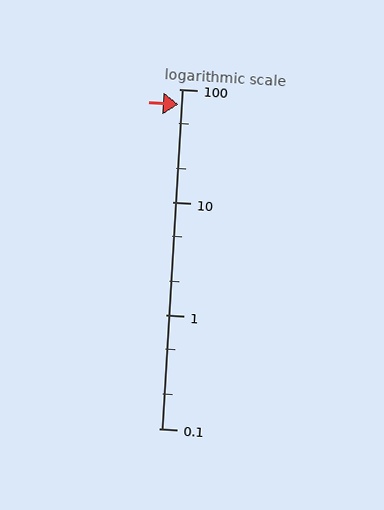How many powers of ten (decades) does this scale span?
The scale spans 3 decades, from 0.1 to 100.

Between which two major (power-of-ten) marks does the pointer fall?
The pointer is between 10 and 100.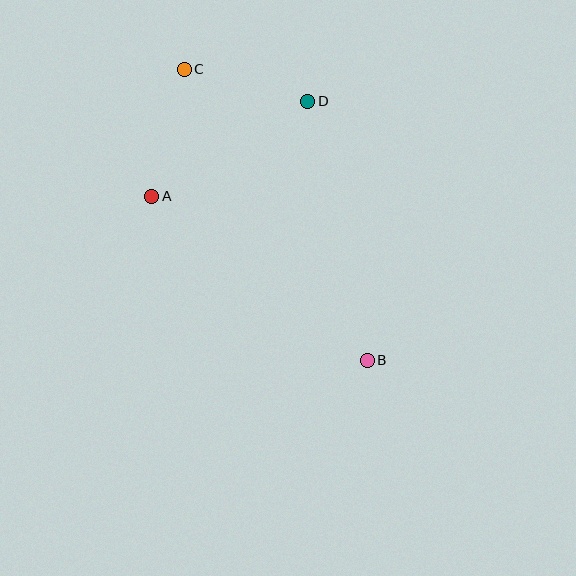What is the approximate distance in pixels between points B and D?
The distance between B and D is approximately 266 pixels.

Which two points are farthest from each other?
Points B and C are farthest from each other.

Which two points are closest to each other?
Points C and D are closest to each other.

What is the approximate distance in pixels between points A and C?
The distance between A and C is approximately 131 pixels.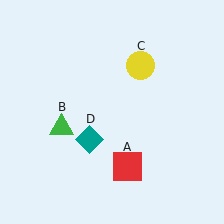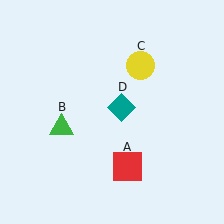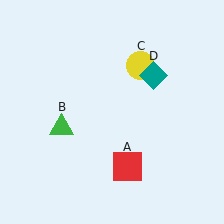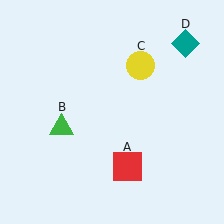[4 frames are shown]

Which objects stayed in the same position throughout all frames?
Red square (object A) and green triangle (object B) and yellow circle (object C) remained stationary.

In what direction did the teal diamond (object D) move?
The teal diamond (object D) moved up and to the right.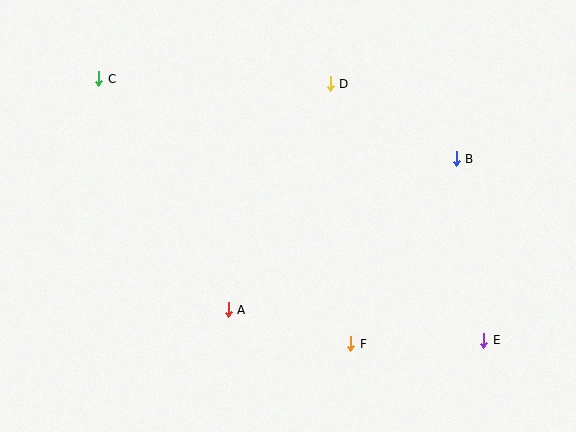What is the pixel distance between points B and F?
The distance between B and F is 213 pixels.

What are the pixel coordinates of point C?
Point C is at (99, 79).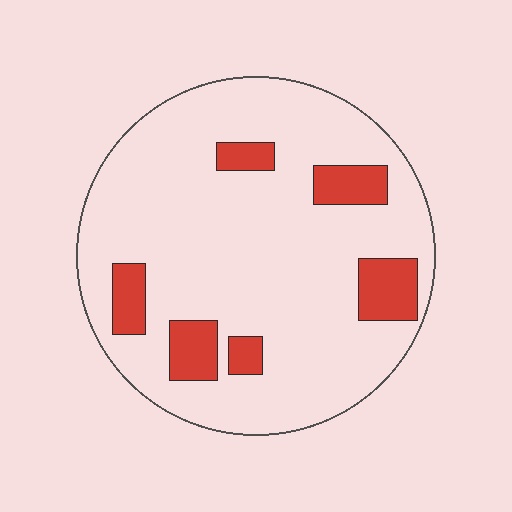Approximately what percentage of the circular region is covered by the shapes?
Approximately 15%.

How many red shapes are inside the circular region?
6.